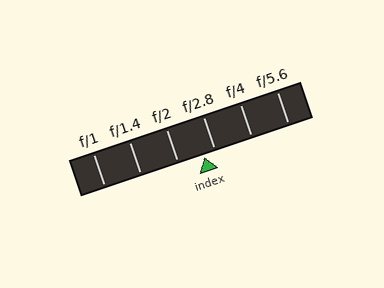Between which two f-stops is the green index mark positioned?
The index mark is between f/2 and f/2.8.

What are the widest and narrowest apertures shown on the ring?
The widest aperture shown is f/1 and the narrowest is f/5.6.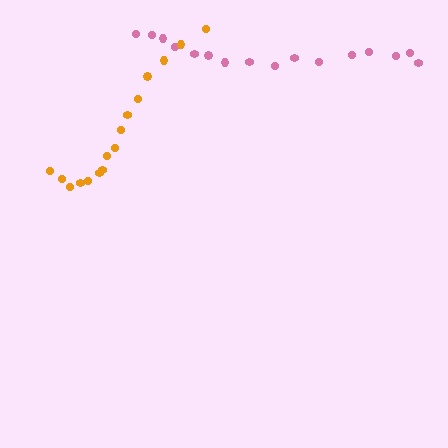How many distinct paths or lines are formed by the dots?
There are 2 distinct paths.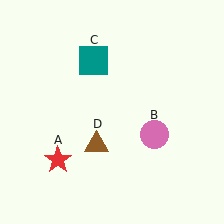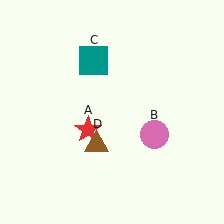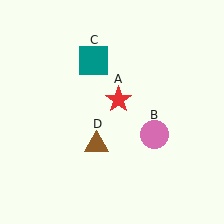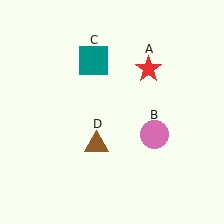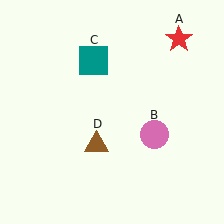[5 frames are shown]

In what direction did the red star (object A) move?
The red star (object A) moved up and to the right.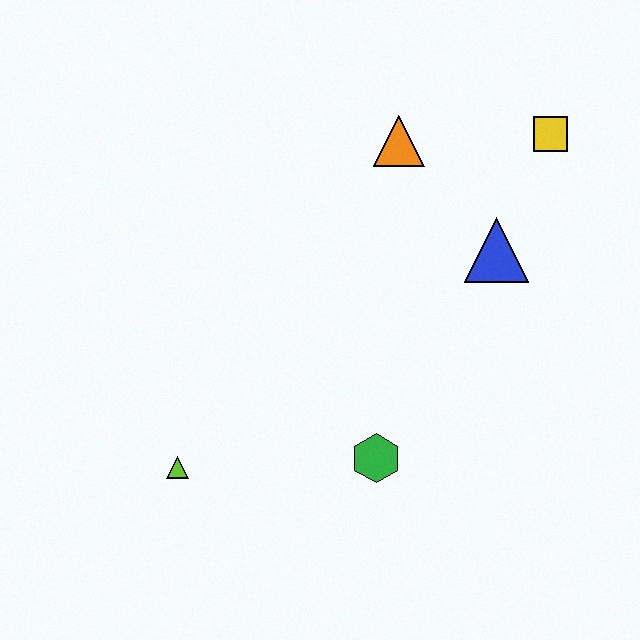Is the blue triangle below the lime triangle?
No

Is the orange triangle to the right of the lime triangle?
Yes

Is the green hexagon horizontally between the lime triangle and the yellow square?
Yes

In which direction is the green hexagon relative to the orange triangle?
The green hexagon is below the orange triangle.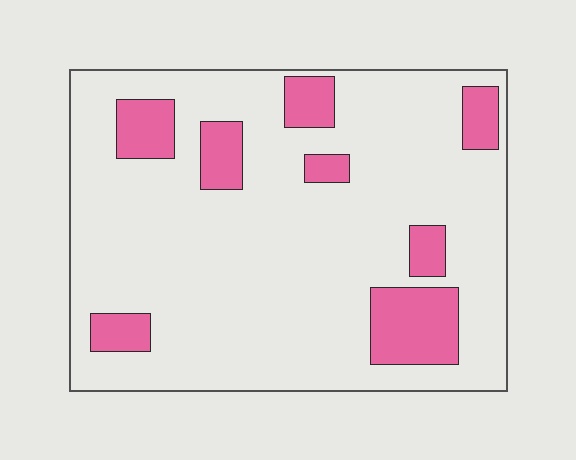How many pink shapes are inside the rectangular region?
8.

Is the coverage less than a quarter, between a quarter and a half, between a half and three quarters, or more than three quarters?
Less than a quarter.